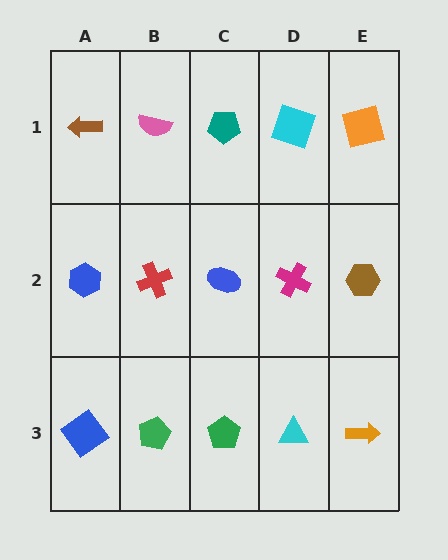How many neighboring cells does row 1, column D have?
3.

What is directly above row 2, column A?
A brown arrow.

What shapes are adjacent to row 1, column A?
A blue hexagon (row 2, column A), a pink semicircle (row 1, column B).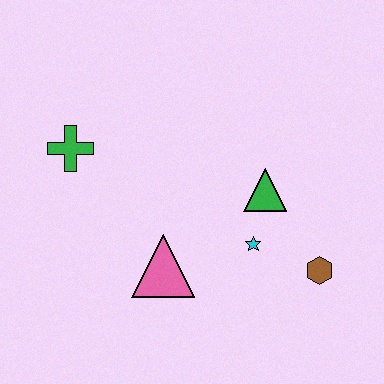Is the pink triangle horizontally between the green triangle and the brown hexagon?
No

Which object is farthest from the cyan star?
The green cross is farthest from the cyan star.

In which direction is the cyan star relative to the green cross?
The cyan star is to the right of the green cross.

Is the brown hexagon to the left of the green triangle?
No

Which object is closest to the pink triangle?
The cyan star is closest to the pink triangle.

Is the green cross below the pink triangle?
No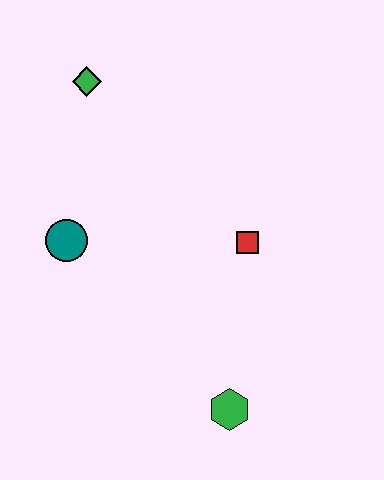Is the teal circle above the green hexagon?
Yes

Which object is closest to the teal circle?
The green diamond is closest to the teal circle.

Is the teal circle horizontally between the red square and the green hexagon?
No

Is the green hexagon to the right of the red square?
No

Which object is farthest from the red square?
The green diamond is farthest from the red square.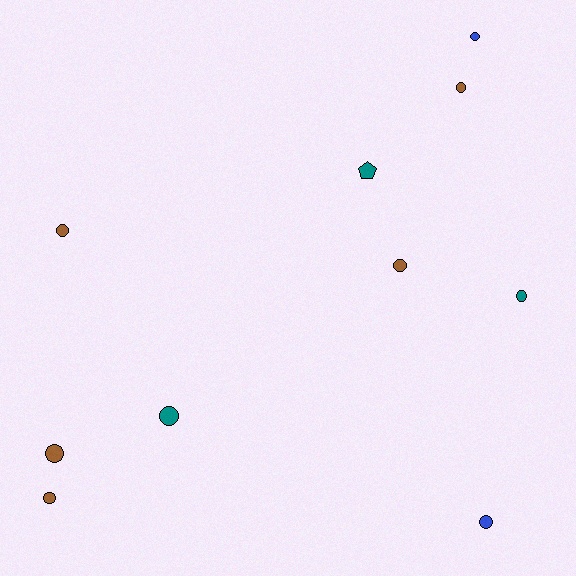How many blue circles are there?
There are 2 blue circles.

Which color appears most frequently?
Brown, with 5 objects.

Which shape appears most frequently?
Circle, with 9 objects.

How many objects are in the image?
There are 10 objects.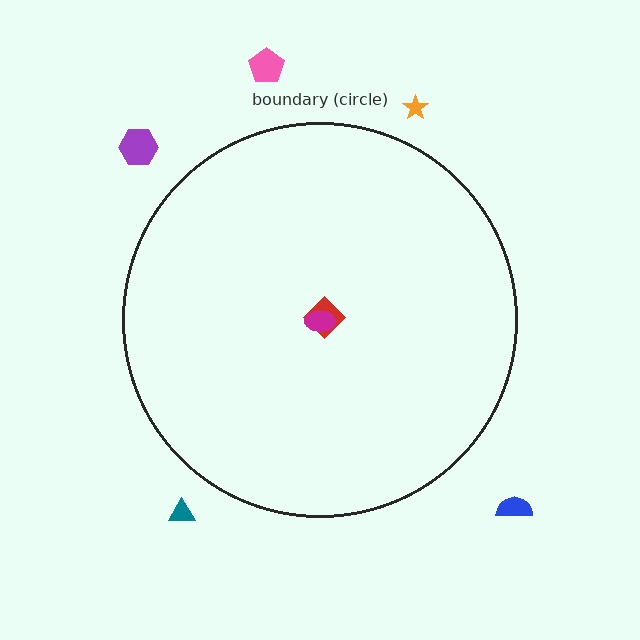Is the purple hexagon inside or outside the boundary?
Outside.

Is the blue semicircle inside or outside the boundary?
Outside.